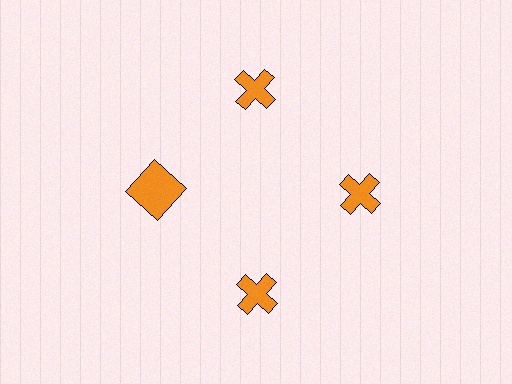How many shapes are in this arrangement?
There are 4 shapes arranged in a ring pattern.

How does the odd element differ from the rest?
It has a different shape: square instead of cross.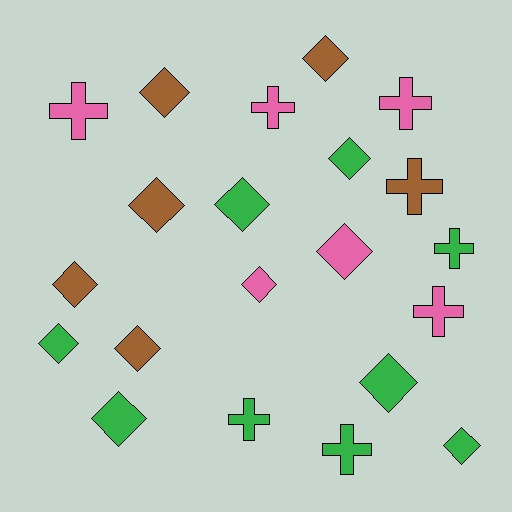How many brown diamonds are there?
There are 5 brown diamonds.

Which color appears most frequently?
Green, with 9 objects.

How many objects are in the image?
There are 21 objects.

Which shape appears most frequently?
Diamond, with 13 objects.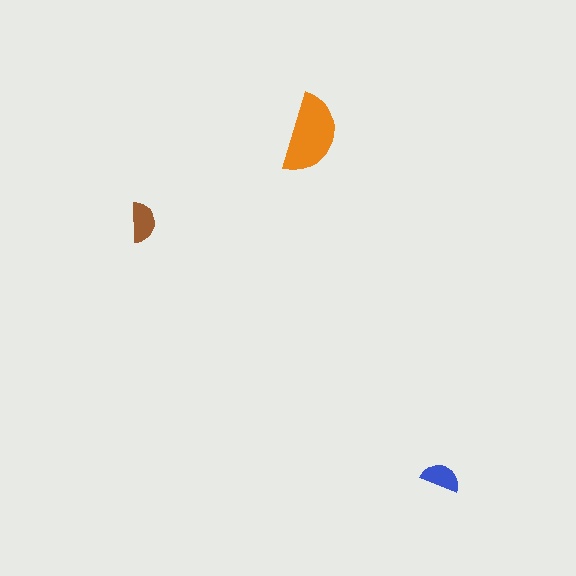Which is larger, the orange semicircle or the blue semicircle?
The orange one.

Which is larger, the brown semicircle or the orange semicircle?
The orange one.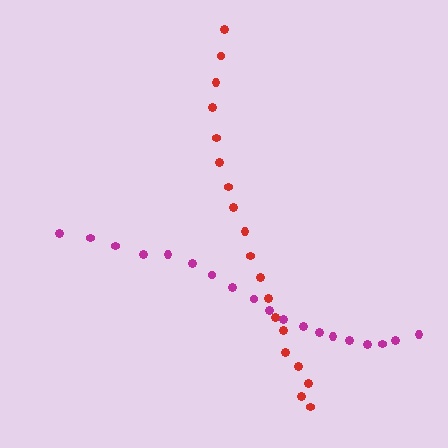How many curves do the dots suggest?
There are 2 distinct paths.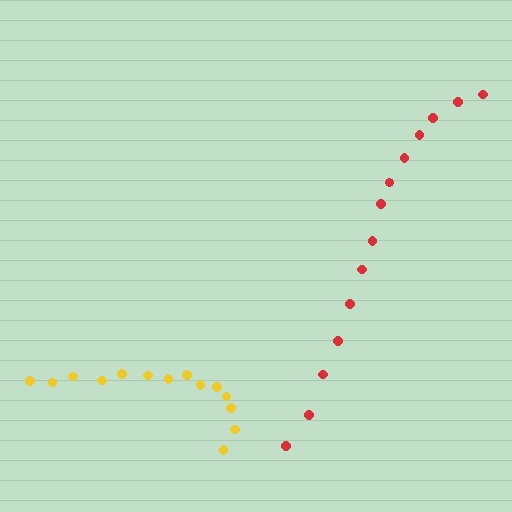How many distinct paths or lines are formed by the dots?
There are 2 distinct paths.